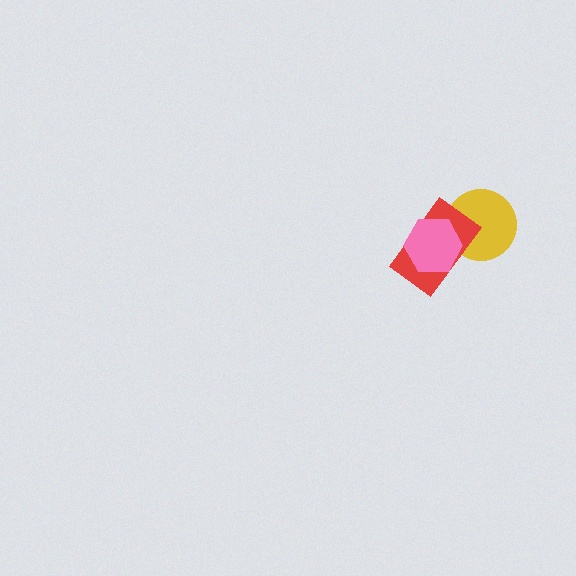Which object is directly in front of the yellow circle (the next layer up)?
The red rectangle is directly in front of the yellow circle.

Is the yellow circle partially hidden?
Yes, it is partially covered by another shape.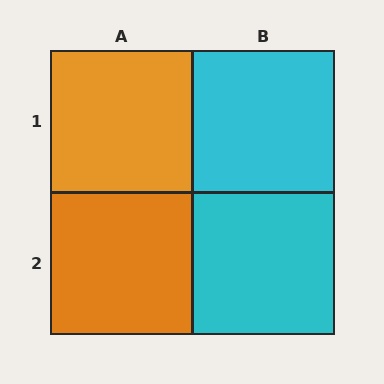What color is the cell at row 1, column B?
Cyan.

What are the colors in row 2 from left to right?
Orange, cyan.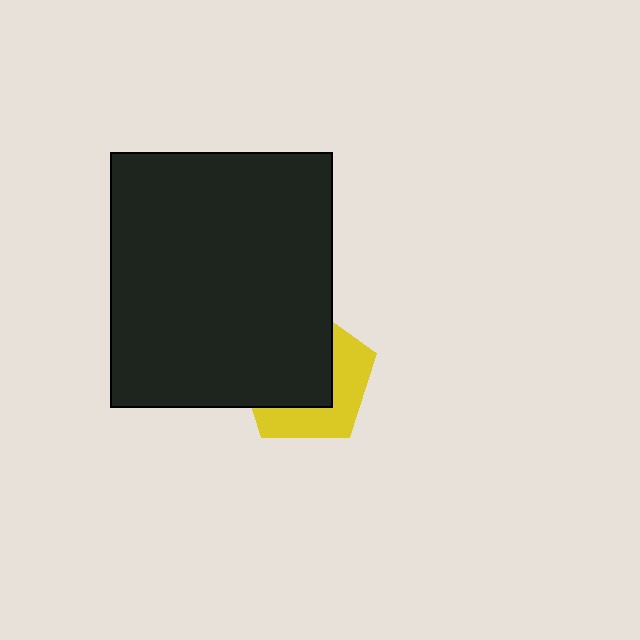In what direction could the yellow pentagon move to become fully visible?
The yellow pentagon could move toward the lower-right. That would shift it out from behind the black rectangle entirely.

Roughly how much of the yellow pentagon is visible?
A small part of it is visible (roughly 41%).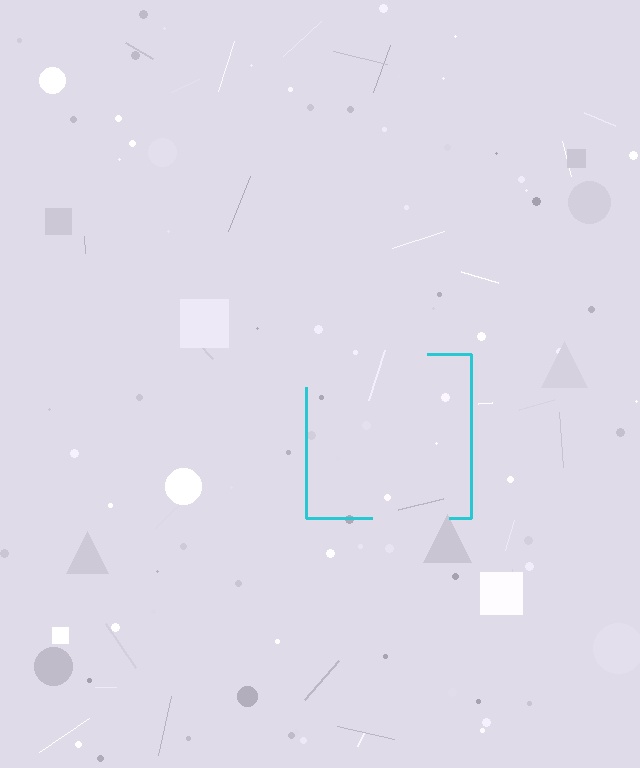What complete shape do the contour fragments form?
The contour fragments form a square.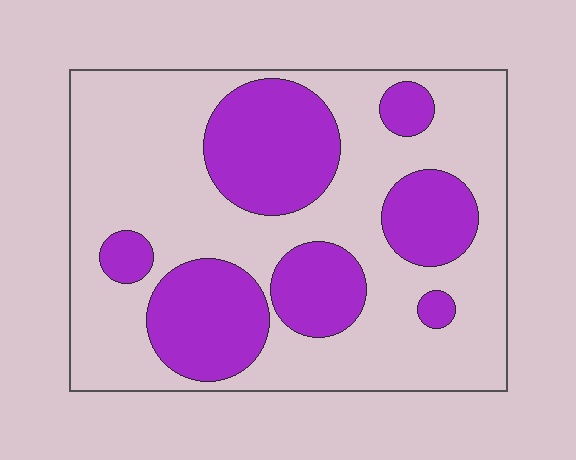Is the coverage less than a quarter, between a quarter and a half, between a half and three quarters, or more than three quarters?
Between a quarter and a half.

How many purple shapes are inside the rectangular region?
7.